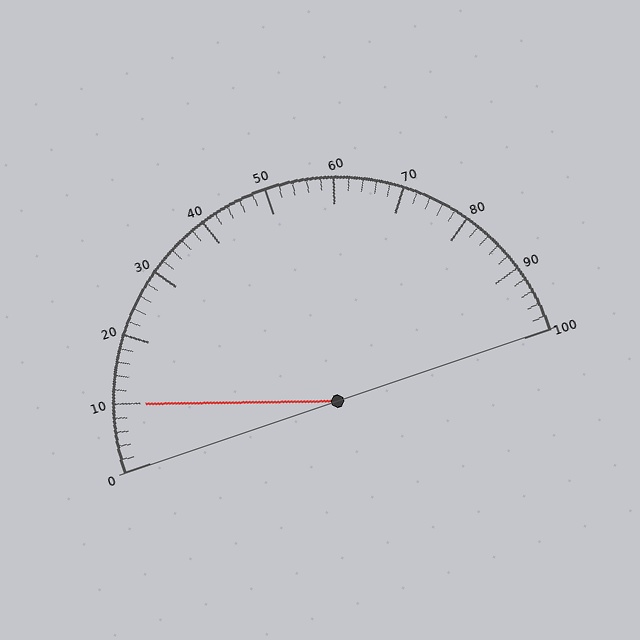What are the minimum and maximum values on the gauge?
The gauge ranges from 0 to 100.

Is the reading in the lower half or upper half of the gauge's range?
The reading is in the lower half of the range (0 to 100).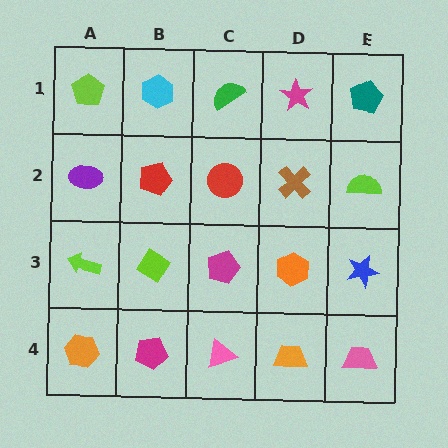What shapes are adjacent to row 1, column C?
A red circle (row 2, column C), a cyan hexagon (row 1, column B), a magenta star (row 1, column D).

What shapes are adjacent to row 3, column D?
A brown cross (row 2, column D), an orange trapezoid (row 4, column D), a magenta pentagon (row 3, column C), a blue star (row 3, column E).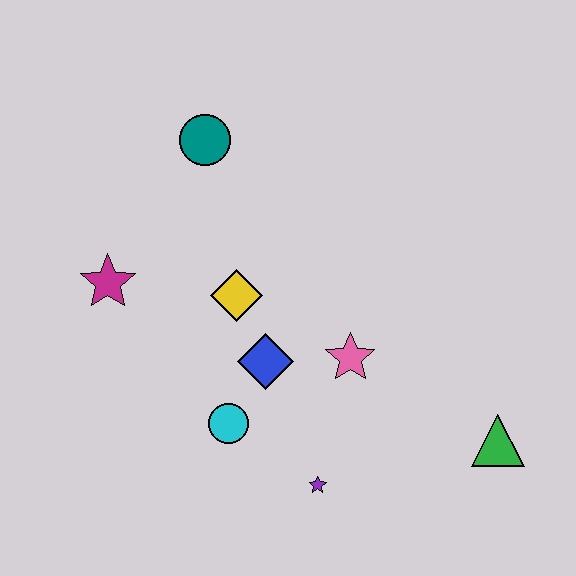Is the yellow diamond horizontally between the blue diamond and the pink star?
No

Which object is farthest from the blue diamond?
The green triangle is farthest from the blue diamond.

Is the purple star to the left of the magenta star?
No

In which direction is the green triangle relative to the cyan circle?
The green triangle is to the right of the cyan circle.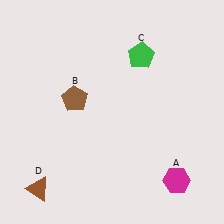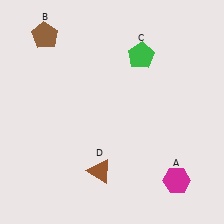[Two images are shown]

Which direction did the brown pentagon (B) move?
The brown pentagon (B) moved up.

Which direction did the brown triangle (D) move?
The brown triangle (D) moved right.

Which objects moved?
The objects that moved are: the brown pentagon (B), the brown triangle (D).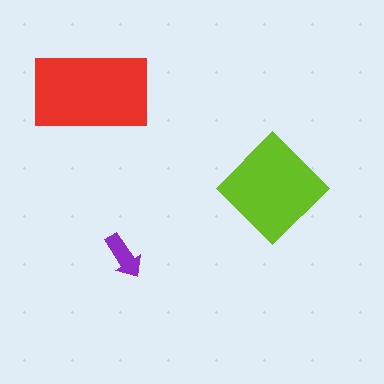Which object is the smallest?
The purple arrow.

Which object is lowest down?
The purple arrow is bottommost.